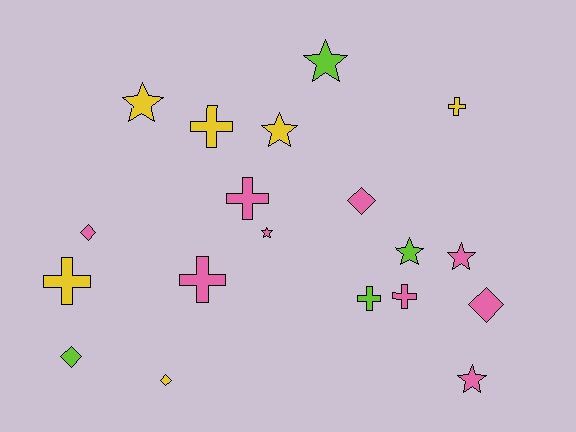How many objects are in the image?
There are 19 objects.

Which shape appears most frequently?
Cross, with 7 objects.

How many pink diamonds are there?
There are 3 pink diamonds.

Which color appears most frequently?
Pink, with 9 objects.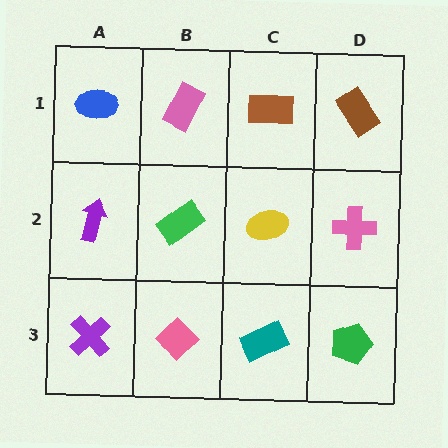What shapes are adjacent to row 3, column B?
A green rectangle (row 2, column B), a purple cross (row 3, column A), a teal rectangle (row 3, column C).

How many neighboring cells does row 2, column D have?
3.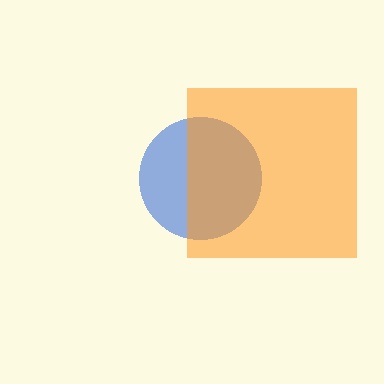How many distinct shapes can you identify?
There are 2 distinct shapes: a blue circle, an orange square.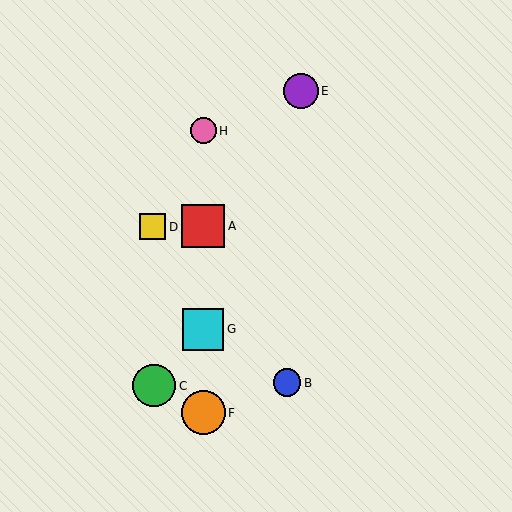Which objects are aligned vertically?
Objects A, F, G, H are aligned vertically.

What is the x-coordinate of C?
Object C is at x≈154.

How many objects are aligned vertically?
4 objects (A, F, G, H) are aligned vertically.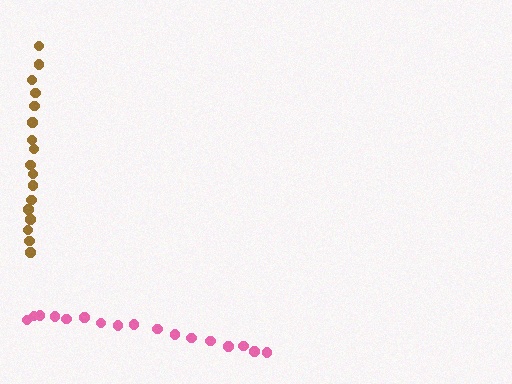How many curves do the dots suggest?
There are 2 distinct paths.